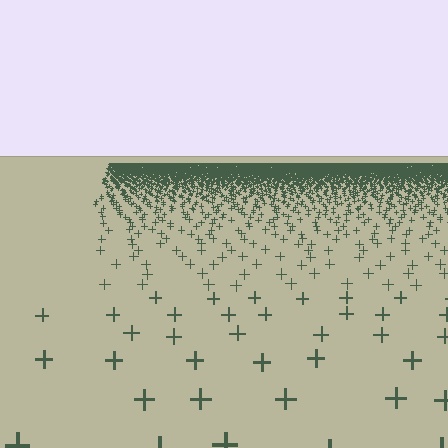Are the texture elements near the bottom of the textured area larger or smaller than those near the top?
Larger. Near the bottom, elements are closer to the viewer and appear at a bigger on-screen size.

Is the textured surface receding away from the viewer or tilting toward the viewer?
The surface is receding away from the viewer. Texture elements get smaller and denser toward the top.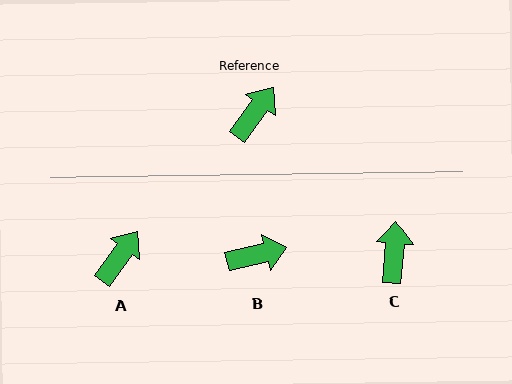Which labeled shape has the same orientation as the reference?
A.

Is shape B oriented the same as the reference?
No, it is off by about 40 degrees.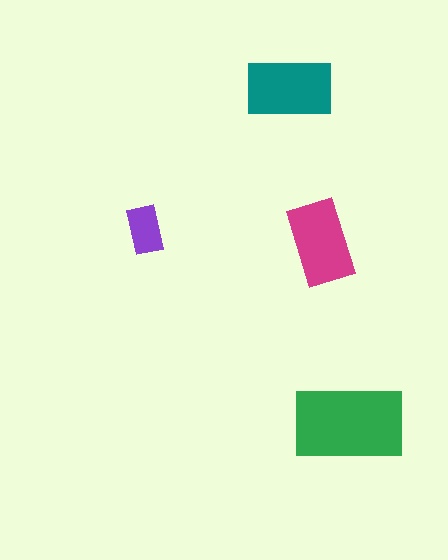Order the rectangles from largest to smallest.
the green one, the teal one, the magenta one, the purple one.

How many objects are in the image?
There are 4 objects in the image.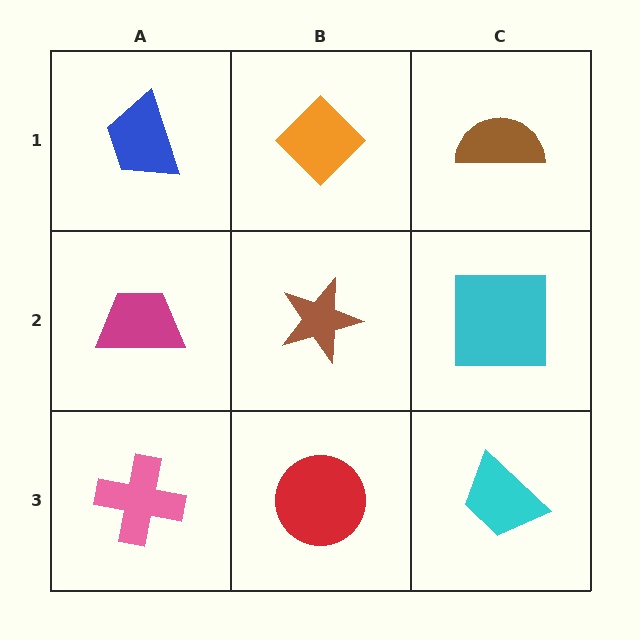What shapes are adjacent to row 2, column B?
An orange diamond (row 1, column B), a red circle (row 3, column B), a magenta trapezoid (row 2, column A), a cyan square (row 2, column C).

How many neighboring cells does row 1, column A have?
2.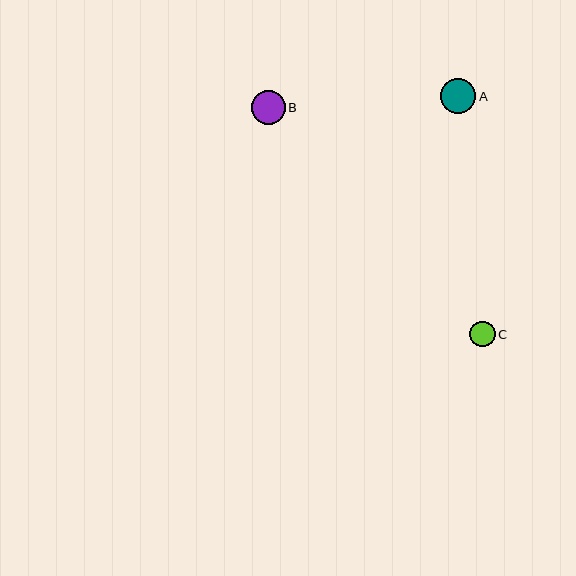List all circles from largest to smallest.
From largest to smallest: A, B, C.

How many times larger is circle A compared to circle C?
Circle A is approximately 1.4 times the size of circle C.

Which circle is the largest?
Circle A is the largest with a size of approximately 35 pixels.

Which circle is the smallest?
Circle C is the smallest with a size of approximately 25 pixels.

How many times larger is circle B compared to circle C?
Circle B is approximately 1.3 times the size of circle C.